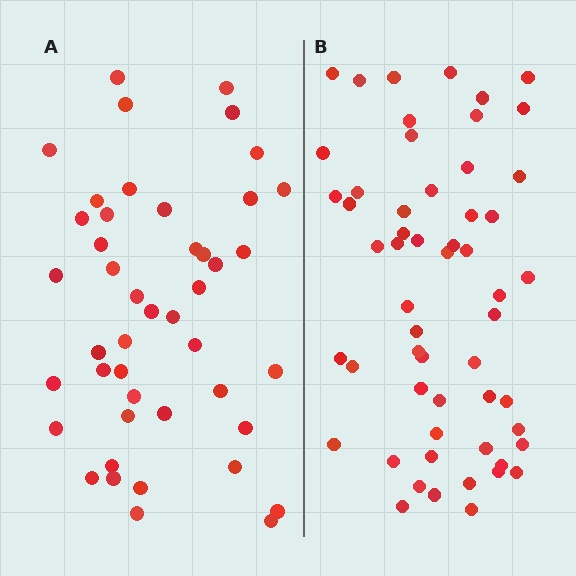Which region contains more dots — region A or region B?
Region B (the right region) has more dots.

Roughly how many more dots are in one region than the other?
Region B has roughly 12 or so more dots than region A.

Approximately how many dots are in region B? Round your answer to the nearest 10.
About 60 dots. (The exact count is 56, which rounds to 60.)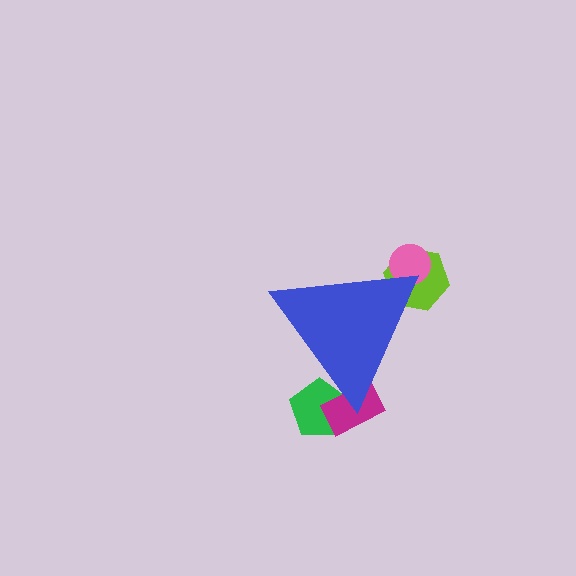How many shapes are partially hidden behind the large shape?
4 shapes are partially hidden.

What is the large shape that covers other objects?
A blue triangle.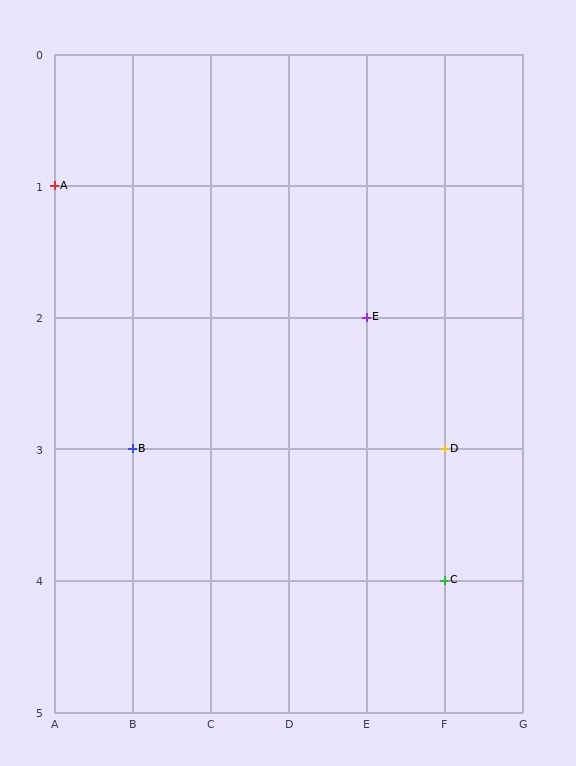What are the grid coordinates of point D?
Point D is at grid coordinates (F, 3).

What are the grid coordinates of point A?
Point A is at grid coordinates (A, 1).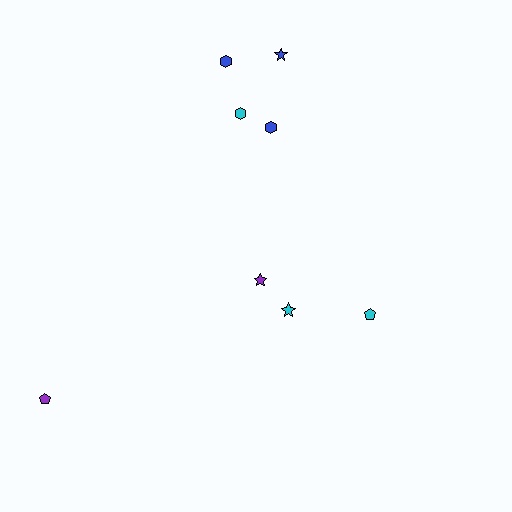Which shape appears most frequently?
Star, with 3 objects.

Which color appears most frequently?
Blue, with 3 objects.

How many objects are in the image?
There are 8 objects.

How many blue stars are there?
There is 1 blue star.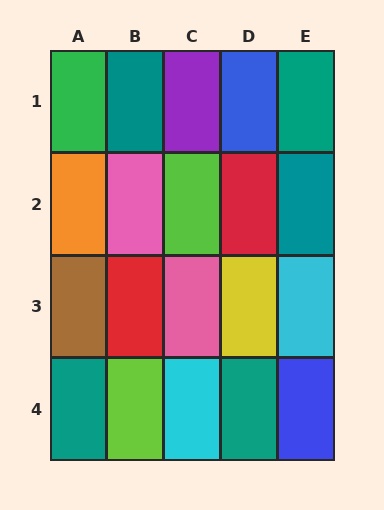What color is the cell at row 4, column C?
Cyan.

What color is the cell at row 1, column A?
Green.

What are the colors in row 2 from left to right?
Orange, pink, lime, red, teal.